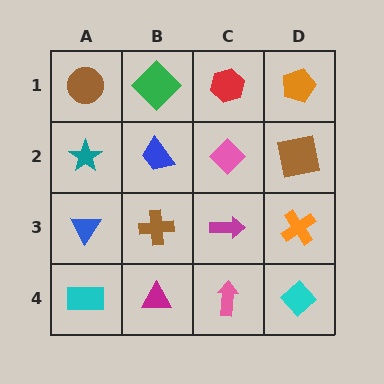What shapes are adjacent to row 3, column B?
A blue trapezoid (row 2, column B), a magenta triangle (row 4, column B), a blue triangle (row 3, column A), a magenta arrow (row 3, column C).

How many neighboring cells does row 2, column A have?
3.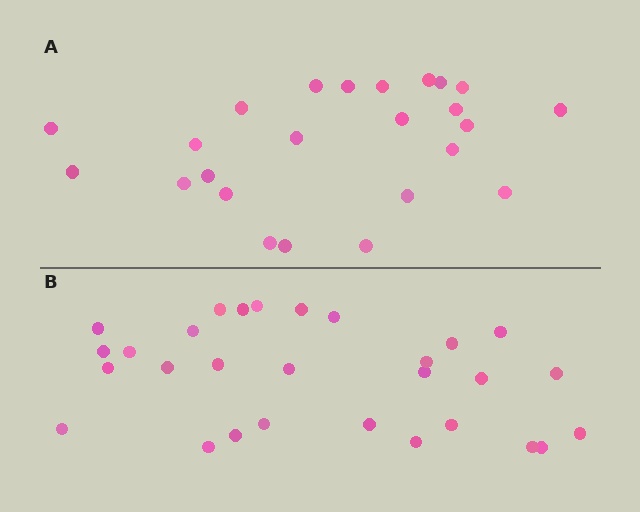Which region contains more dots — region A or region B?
Region B (the bottom region) has more dots.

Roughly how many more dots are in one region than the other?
Region B has about 5 more dots than region A.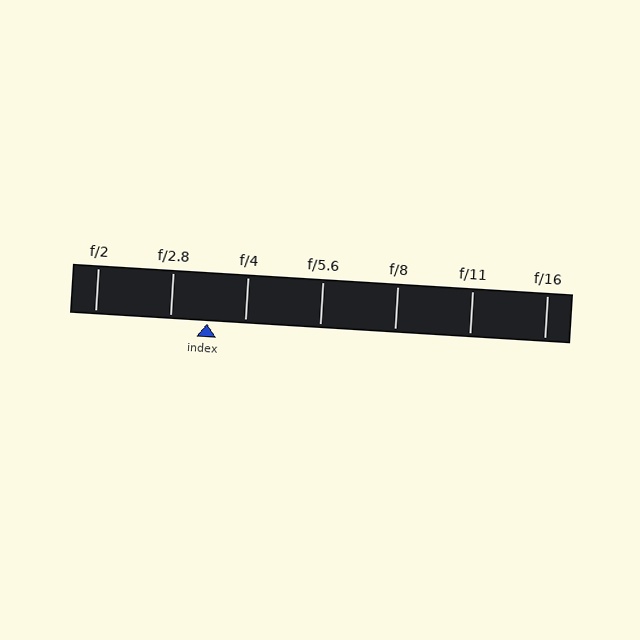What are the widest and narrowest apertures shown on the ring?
The widest aperture shown is f/2 and the narrowest is f/16.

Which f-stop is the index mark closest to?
The index mark is closest to f/2.8.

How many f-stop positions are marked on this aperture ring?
There are 7 f-stop positions marked.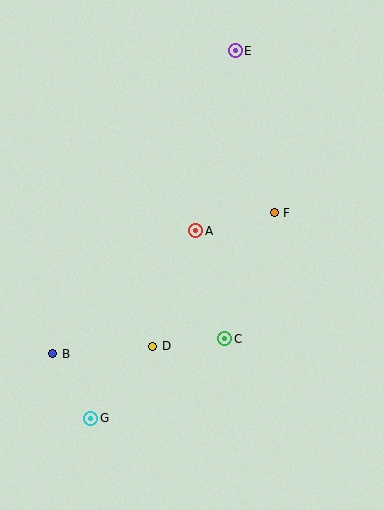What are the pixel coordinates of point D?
Point D is at (153, 346).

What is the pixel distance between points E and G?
The distance between E and G is 395 pixels.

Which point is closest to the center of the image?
Point A at (196, 231) is closest to the center.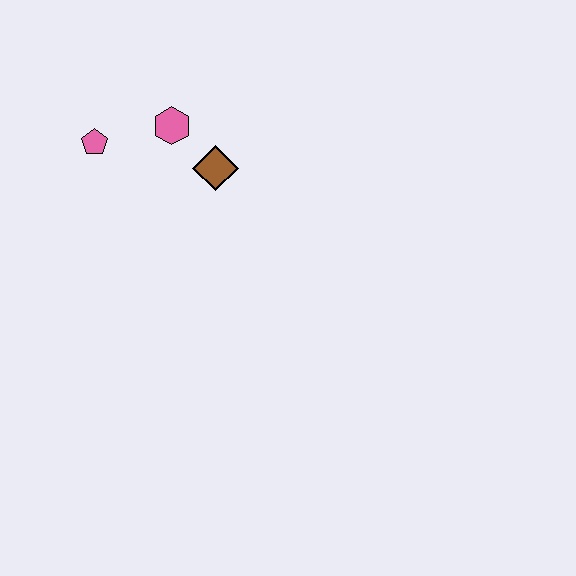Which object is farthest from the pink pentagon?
The brown diamond is farthest from the pink pentagon.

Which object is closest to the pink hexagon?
The brown diamond is closest to the pink hexagon.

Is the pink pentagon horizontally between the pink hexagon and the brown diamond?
No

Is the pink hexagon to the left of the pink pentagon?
No